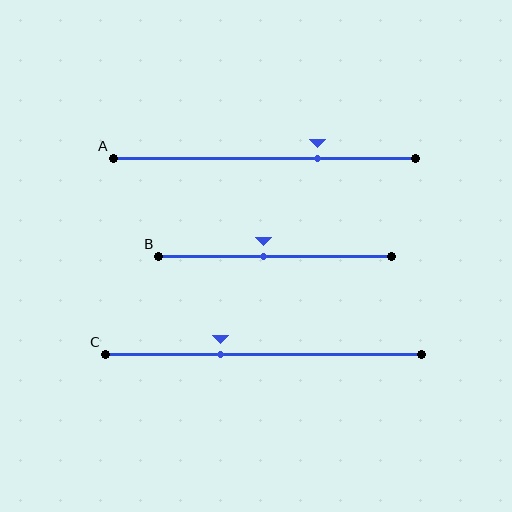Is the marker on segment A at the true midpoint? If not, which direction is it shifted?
No, the marker on segment A is shifted to the right by about 17% of the segment length.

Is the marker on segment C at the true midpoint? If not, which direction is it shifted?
No, the marker on segment C is shifted to the left by about 14% of the segment length.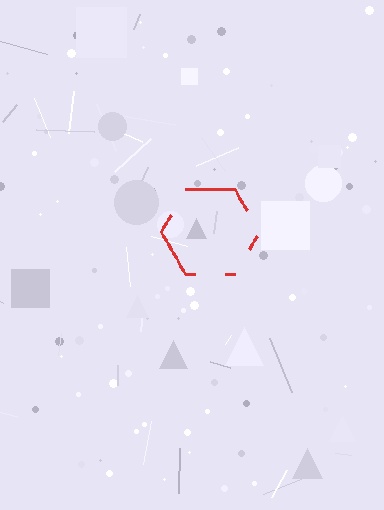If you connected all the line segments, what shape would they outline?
They would outline a hexagon.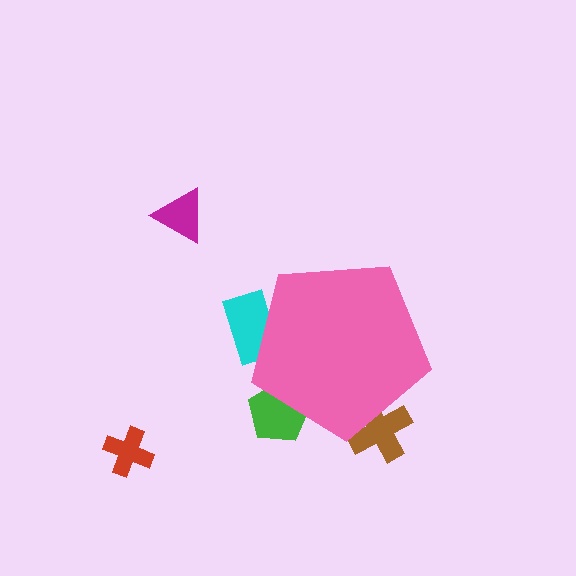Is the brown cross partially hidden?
Yes, the brown cross is partially hidden behind the pink pentagon.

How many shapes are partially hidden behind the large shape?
3 shapes are partially hidden.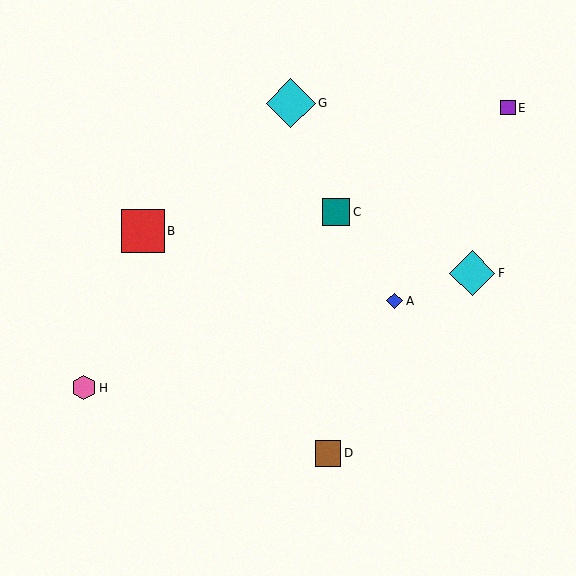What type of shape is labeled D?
Shape D is a brown square.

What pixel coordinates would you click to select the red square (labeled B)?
Click at (143, 231) to select the red square B.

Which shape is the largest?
The cyan diamond (labeled G) is the largest.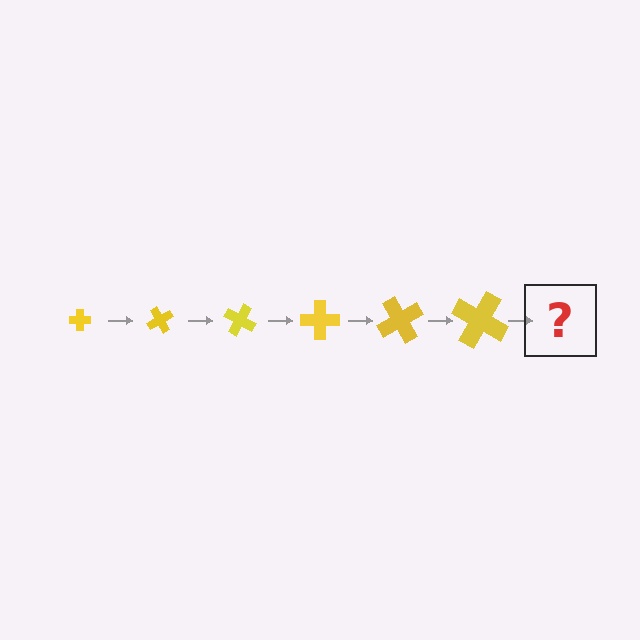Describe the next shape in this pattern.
It should be a cross, larger than the previous one and rotated 360 degrees from the start.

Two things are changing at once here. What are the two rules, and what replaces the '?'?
The two rules are that the cross grows larger each step and it rotates 60 degrees each step. The '?' should be a cross, larger than the previous one and rotated 360 degrees from the start.